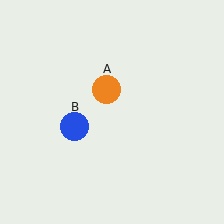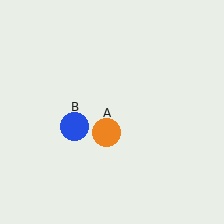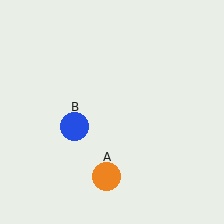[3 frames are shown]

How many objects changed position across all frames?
1 object changed position: orange circle (object A).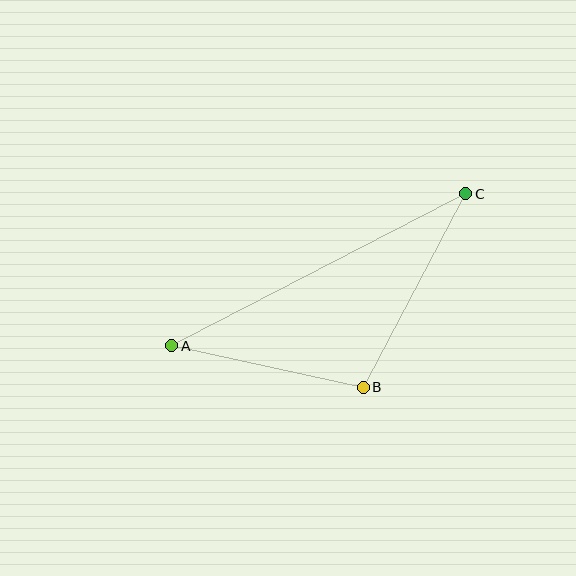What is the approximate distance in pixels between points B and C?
The distance between B and C is approximately 219 pixels.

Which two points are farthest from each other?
Points A and C are farthest from each other.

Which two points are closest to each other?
Points A and B are closest to each other.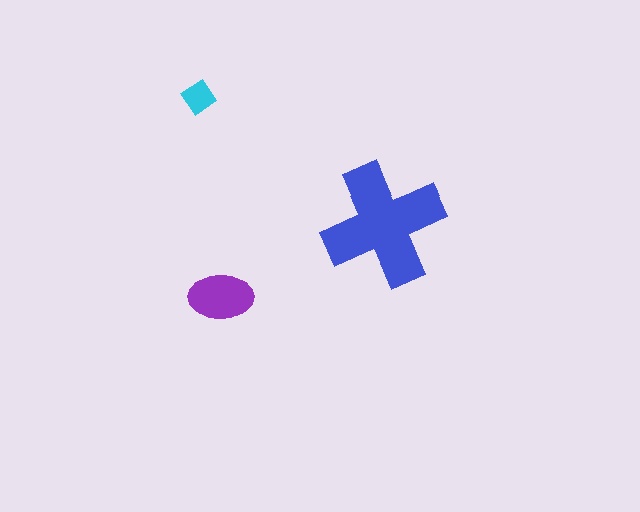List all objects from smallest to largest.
The cyan diamond, the purple ellipse, the blue cross.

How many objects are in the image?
There are 3 objects in the image.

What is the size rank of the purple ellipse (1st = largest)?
2nd.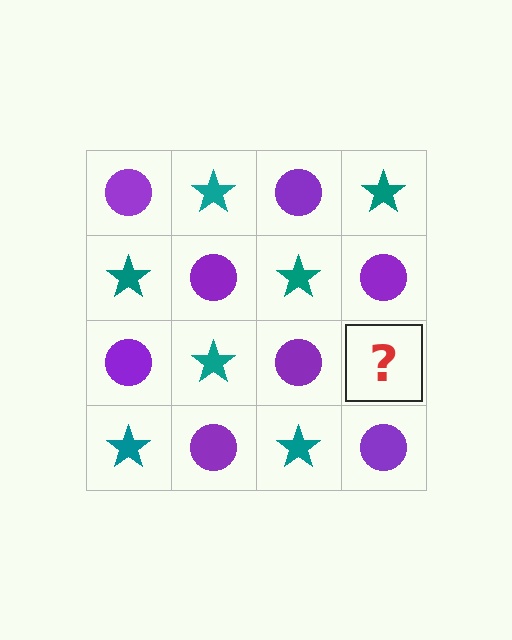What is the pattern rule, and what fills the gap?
The rule is that it alternates purple circle and teal star in a checkerboard pattern. The gap should be filled with a teal star.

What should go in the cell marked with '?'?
The missing cell should contain a teal star.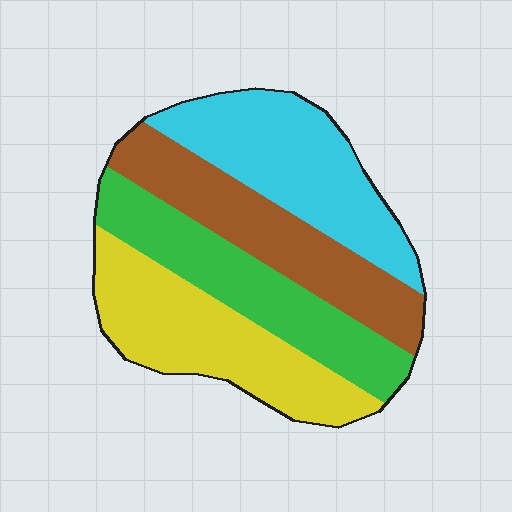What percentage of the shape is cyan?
Cyan takes up between a quarter and a half of the shape.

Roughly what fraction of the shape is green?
Green covers about 25% of the shape.